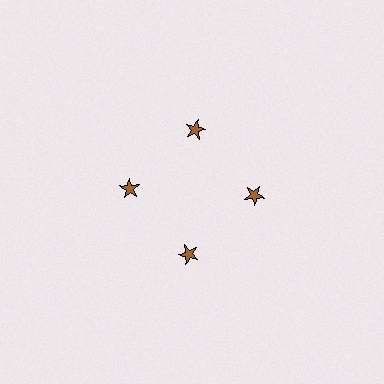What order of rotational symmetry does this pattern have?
This pattern has 4-fold rotational symmetry.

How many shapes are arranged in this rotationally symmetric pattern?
There are 4 shapes, arranged in 4 groups of 1.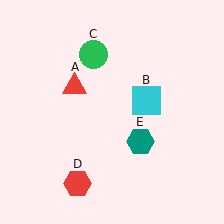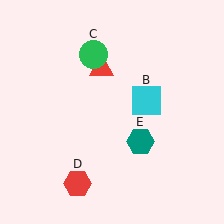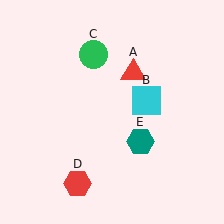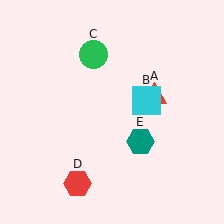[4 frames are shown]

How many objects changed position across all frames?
1 object changed position: red triangle (object A).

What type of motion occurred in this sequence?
The red triangle (object A) rotated clockwise around the center of the scene.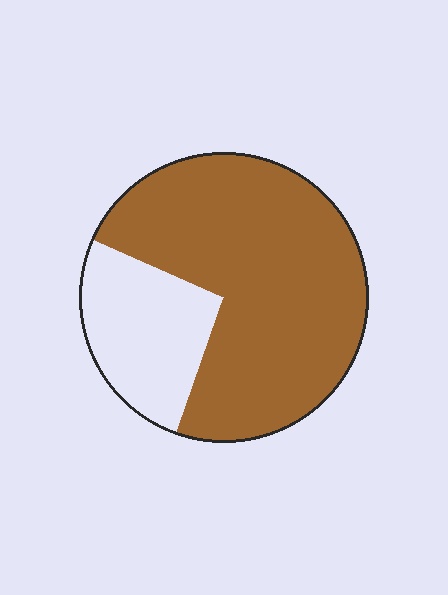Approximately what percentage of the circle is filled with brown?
Approximately 75%.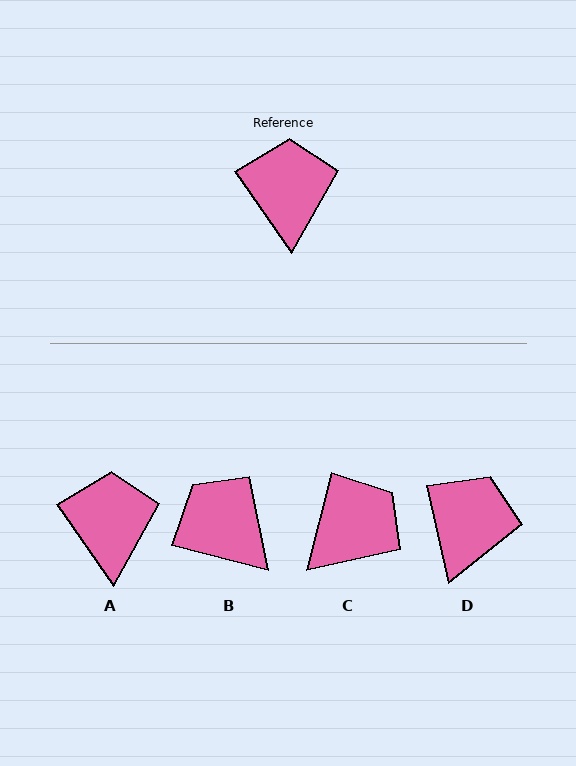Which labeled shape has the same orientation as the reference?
A.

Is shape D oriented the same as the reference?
No, it is off by about 22 degrees.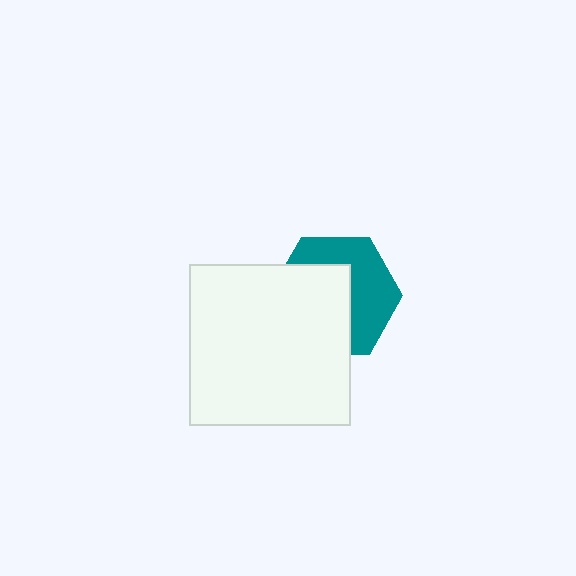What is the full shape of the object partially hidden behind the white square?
The partially hidden object is a teal hexagon.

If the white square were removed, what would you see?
You would see the complete teal hexagon.